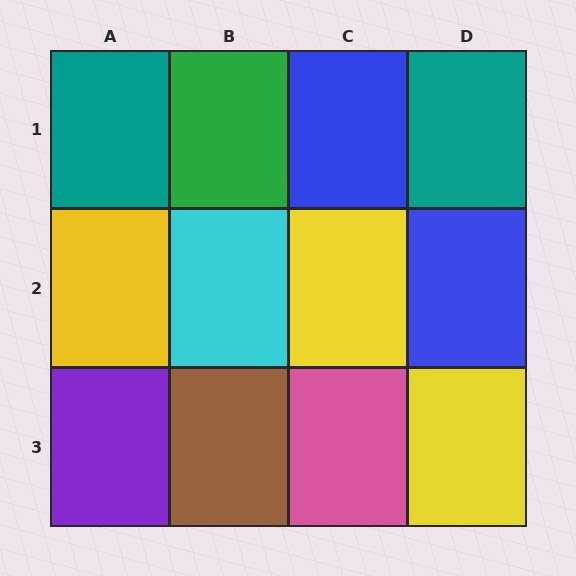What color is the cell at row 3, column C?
Pink.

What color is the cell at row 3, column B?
Brown.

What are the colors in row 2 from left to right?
Yellow, cyan, yellow, blue.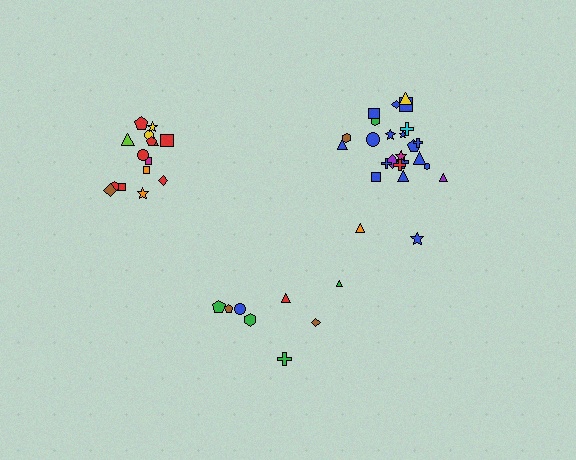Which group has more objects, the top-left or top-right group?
The top-right group.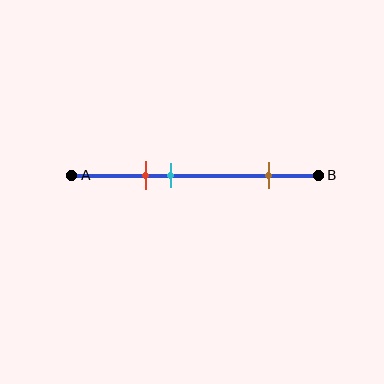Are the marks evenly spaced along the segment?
No, the marks are not evenly spaced.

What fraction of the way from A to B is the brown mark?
The brown mark is approximately 80% (0.8) of the way from A to B.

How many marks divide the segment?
There are 3 marks dividing the segment.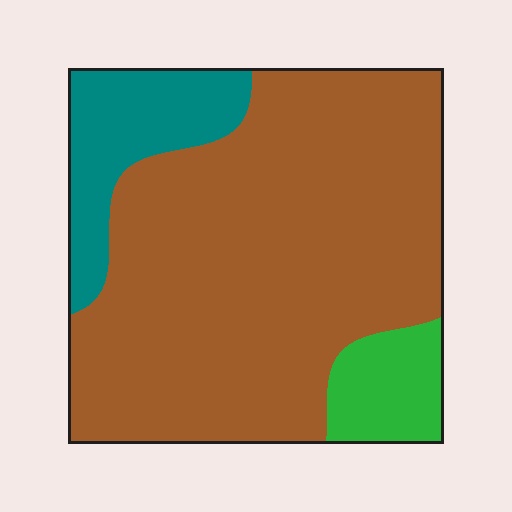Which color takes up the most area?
Brown, at roughly 75%.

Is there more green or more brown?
Brown.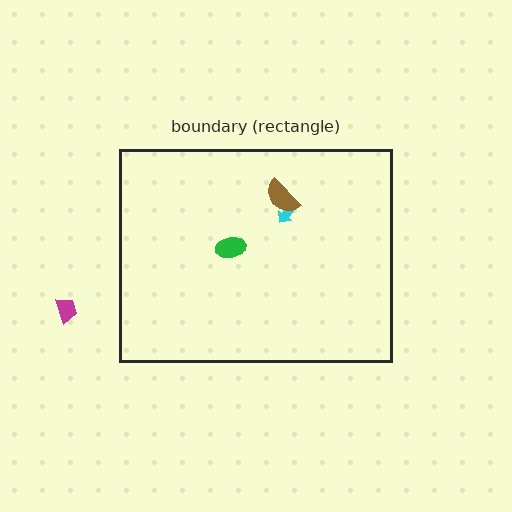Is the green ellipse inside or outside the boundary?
Inside.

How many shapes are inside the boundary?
3 inside, 1 outside.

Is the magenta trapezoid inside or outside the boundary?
Outside.